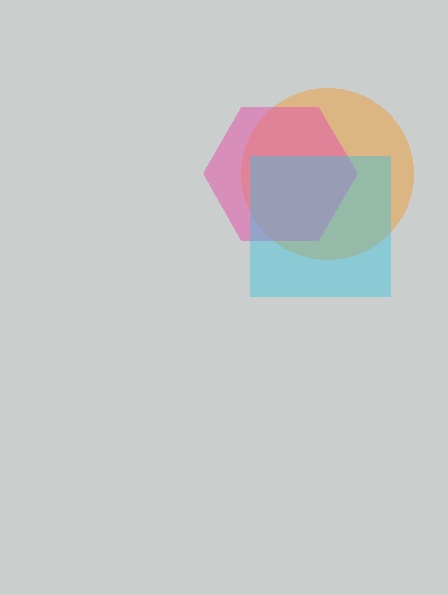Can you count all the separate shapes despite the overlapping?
Yes, there are 3 separate shapes.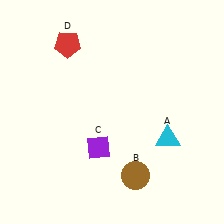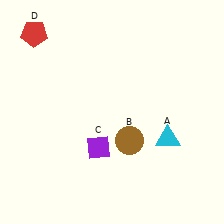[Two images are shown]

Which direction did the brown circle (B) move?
The brown circle (B) moved up.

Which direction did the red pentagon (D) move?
The red pentagon (D) moved left.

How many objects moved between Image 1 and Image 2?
2 objects moved between the two images.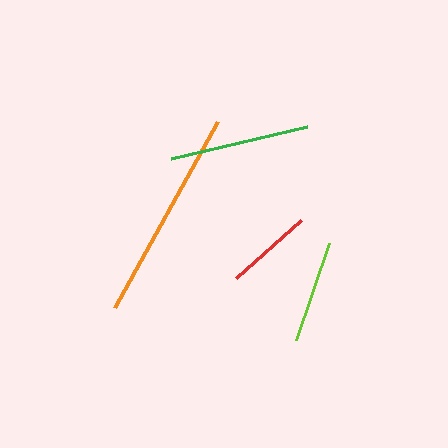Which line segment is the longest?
The orange line is the longest at approximately 212 pixels.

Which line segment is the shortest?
The red line is the shortest at approximately 87 pixels.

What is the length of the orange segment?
The orange segment is approximately 212 pixels long.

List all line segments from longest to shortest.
From longest to shortest: orange, green, lime, red.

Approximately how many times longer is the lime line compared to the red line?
The lime line is approximately 1.2 times the length of the red line.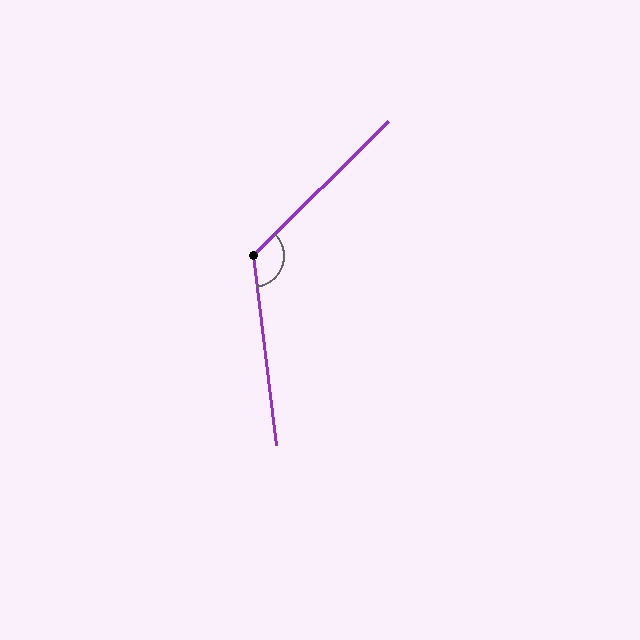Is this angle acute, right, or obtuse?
It is obtuse.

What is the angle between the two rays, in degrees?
Approximately 128 degrees.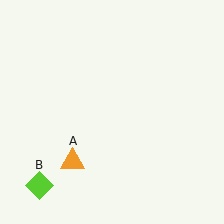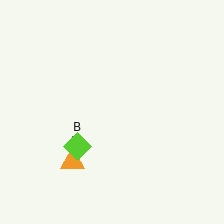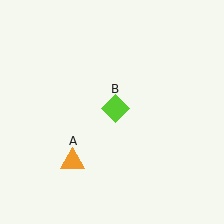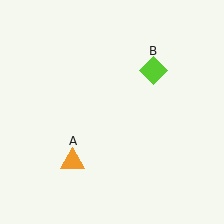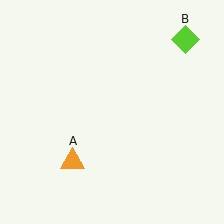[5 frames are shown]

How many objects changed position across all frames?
1 object changed position: lime diamond (object B).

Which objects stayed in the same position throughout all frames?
Orange triangle (object A) remained stationary.